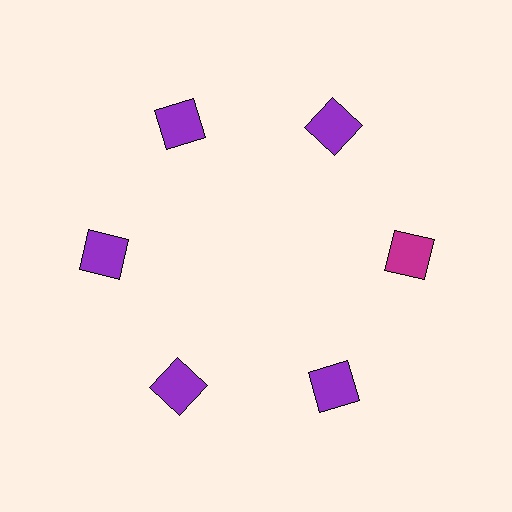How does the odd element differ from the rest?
It has a different color: magenta instead of purple.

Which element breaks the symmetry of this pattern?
The magenta square at roughly the 3 o'clock position breaks the symmetry. All other shapes are purple squares.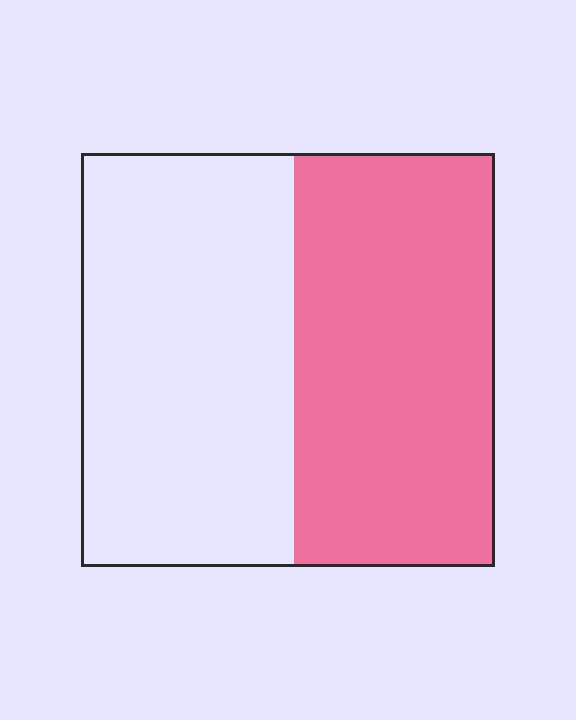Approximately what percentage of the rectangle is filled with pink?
Approximately 50%.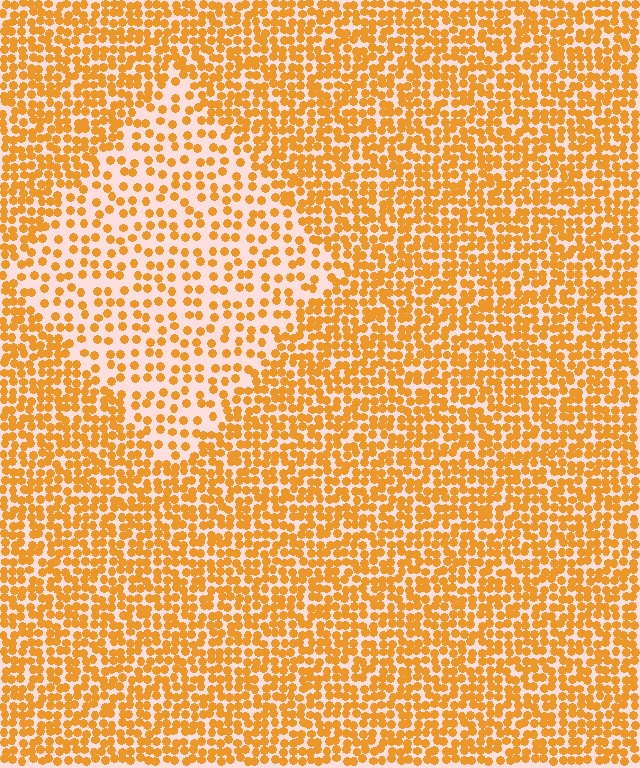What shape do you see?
I see a diamond.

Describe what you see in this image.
The image contains small orange elements arranged at two different densities. A diamond-shaped region is visible where the elements are less densely packed than the surrounding area.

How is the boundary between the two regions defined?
The boundary is defined by a change in element density (approximately 2.0x ratio). All elements are the same color, size, and shape.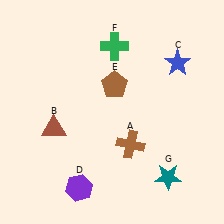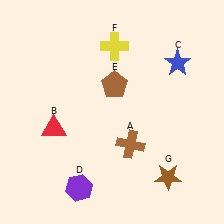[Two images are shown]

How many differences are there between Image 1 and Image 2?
There are 3 differences between the two images.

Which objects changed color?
B changed from brown to red. F changed from green to yellow. G changed from teal to brown.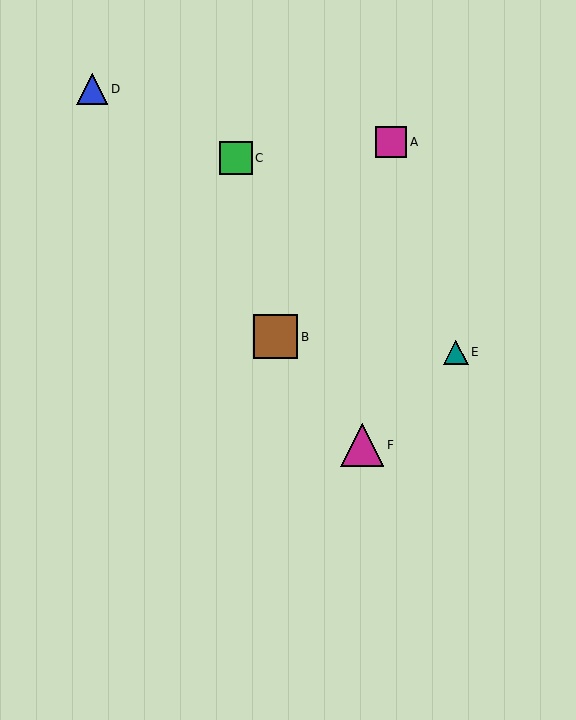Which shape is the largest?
The brown square (labeled B) is the largest.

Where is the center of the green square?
The center of the green square is at (236, 158).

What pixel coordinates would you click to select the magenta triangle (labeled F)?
Click at (362, 445) to select the magenta triangle F.